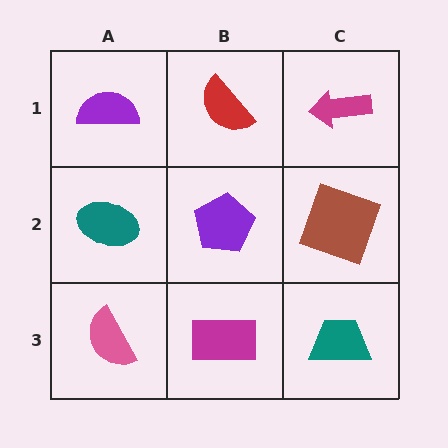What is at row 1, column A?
A purple semicircle.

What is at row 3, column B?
A magenta rectangle.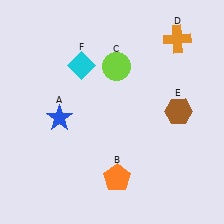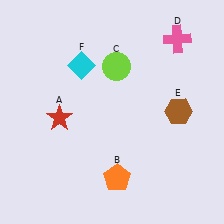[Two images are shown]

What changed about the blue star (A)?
In Image 1, A is blue. In Image 2, it changed to red.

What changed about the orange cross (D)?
In Image 1, D is orange. In Image 2, it changed to pink.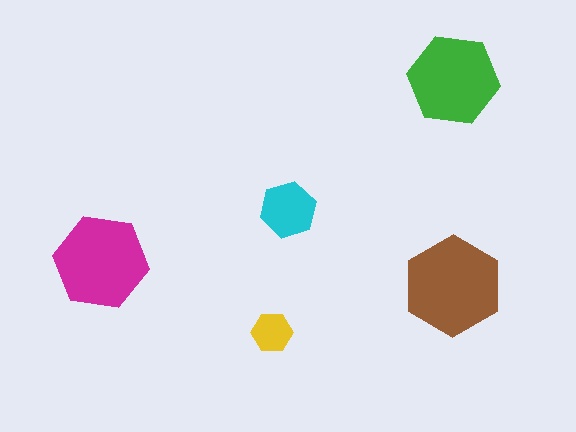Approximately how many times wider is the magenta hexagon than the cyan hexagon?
About 1.5 times wider.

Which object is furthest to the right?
The green hexagon is rightmost.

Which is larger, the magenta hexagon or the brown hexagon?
The brown one.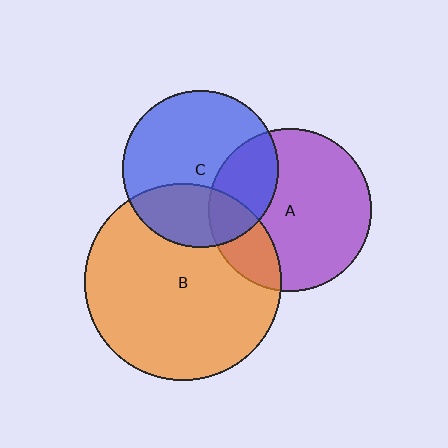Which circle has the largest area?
Circle B (orange).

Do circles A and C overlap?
Yes.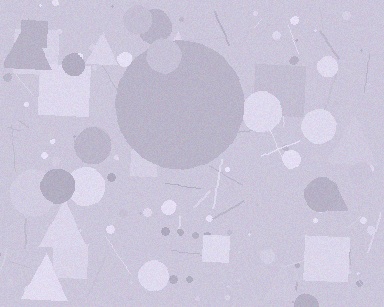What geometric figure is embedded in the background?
A circle is embedded in the background.